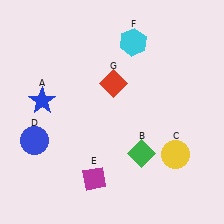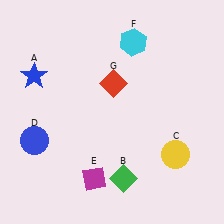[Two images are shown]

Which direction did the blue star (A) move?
The blue star (A) moved up.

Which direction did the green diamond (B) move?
The green diamond (B) moved down.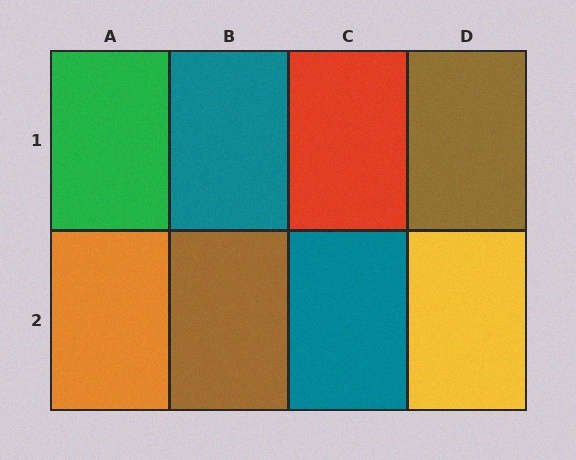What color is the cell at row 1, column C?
Red.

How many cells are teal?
2 cells are teal.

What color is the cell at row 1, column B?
Teal.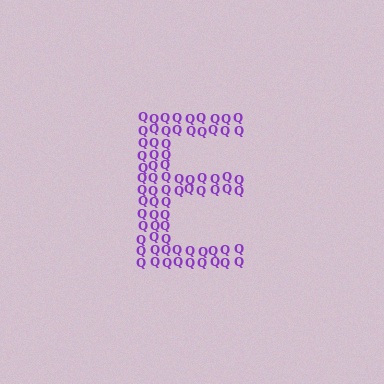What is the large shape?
The large shape is the letter E.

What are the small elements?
The small elements are letter Q's.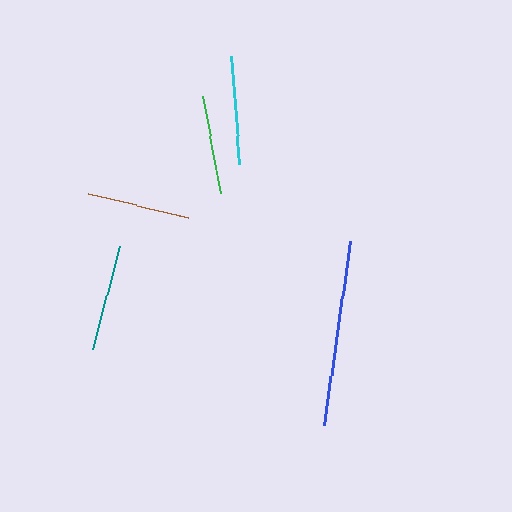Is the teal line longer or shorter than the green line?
The teal line is longer than the green line.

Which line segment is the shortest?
The green line is the shortest at approximately 98 pixels.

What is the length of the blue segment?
The blue segment is approximately 186 pixels long.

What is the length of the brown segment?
The brown segment is approximately 103 pixels long.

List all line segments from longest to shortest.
From longest to shortest: blue, cyan, teal, brown, green.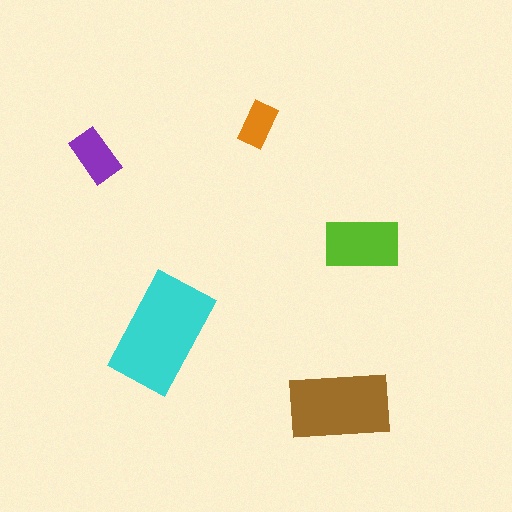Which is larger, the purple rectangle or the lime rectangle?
The lime one.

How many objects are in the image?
There are 5 objects in the image.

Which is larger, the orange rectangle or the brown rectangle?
The brown one.